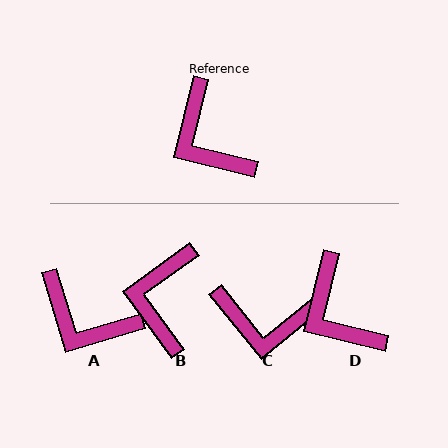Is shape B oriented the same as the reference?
No, it is off by about 40 degrees.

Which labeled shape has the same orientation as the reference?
D.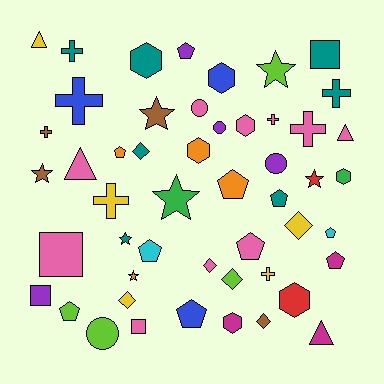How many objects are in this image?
There are 50 objects.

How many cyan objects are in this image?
There are 2 cyan objects.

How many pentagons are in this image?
There are 10 pentagons.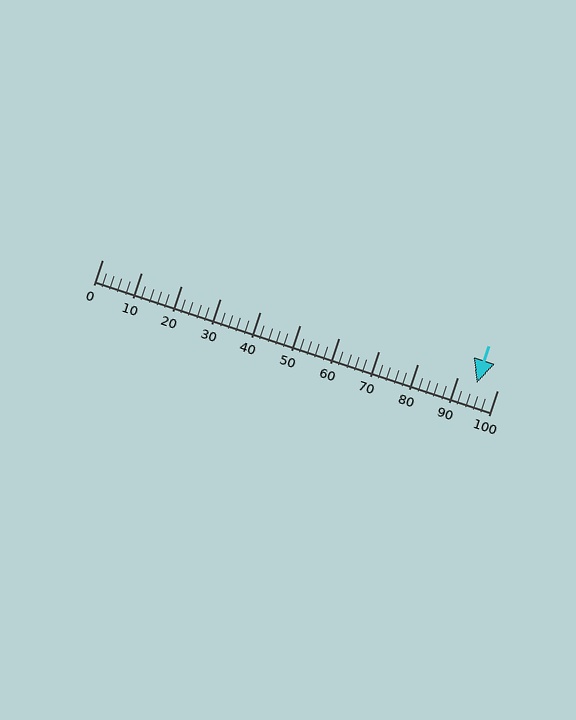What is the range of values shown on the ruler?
The ruler shows values from 0 to 100.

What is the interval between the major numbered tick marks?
The major tick marks are spaced 10 units apart.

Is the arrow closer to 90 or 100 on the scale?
The arrow is closer to 90.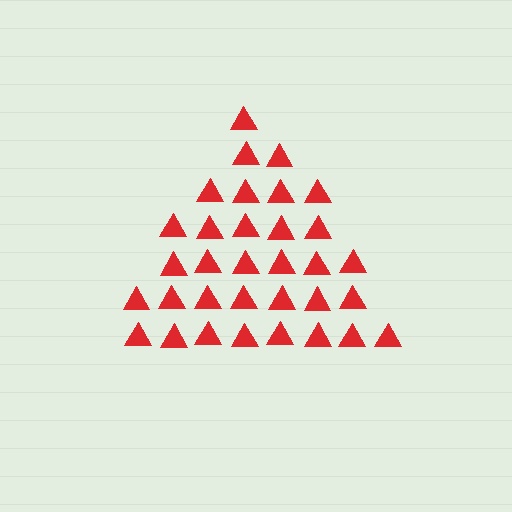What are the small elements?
The small elements are triangles.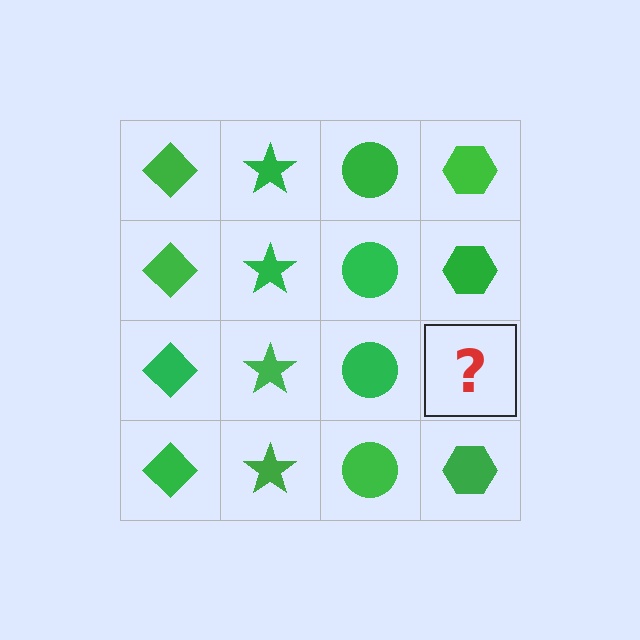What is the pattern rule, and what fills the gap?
The rule is that each column has a consistent shape. The gap should be filled with a green hexagon.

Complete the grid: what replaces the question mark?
The question mark should be replaced with a green hexagon.